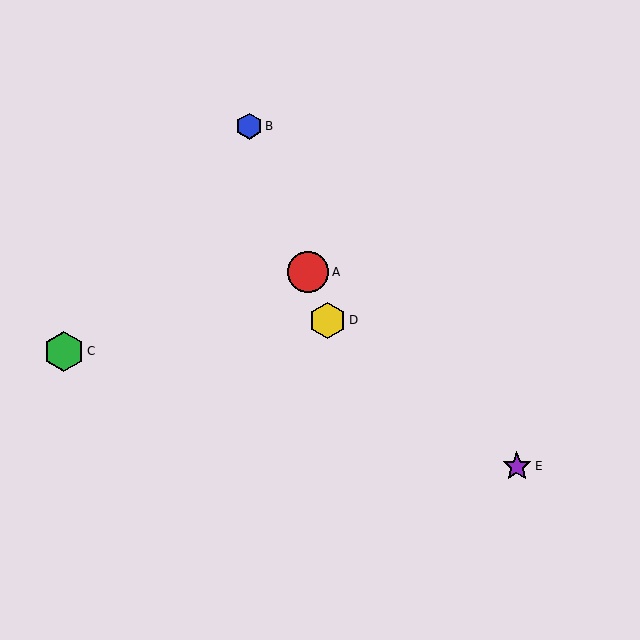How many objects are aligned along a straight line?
3 objects (A, B, D) are aligned along a straight line.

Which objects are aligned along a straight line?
Objects A, B, D are aligned along a straight line.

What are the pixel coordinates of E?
Object E is at (517, 466).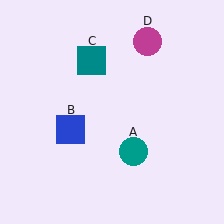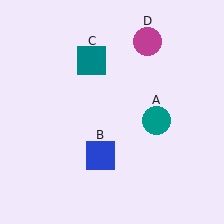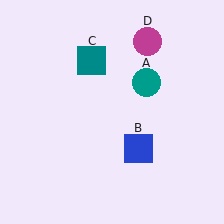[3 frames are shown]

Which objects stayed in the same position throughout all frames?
Teal square (object C) and magenta circle (object D) remained stationary.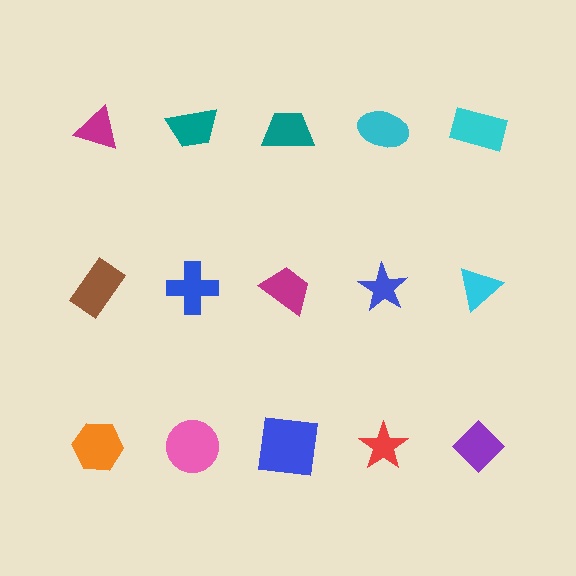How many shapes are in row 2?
5 shapes.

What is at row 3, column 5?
A purple diamond.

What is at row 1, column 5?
A cyan rectangle.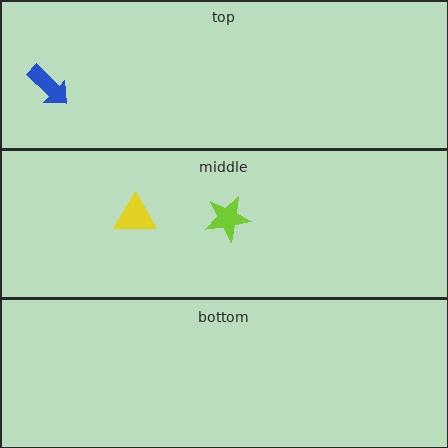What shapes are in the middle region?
The lime star, the yellow triangle.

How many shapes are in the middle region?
2.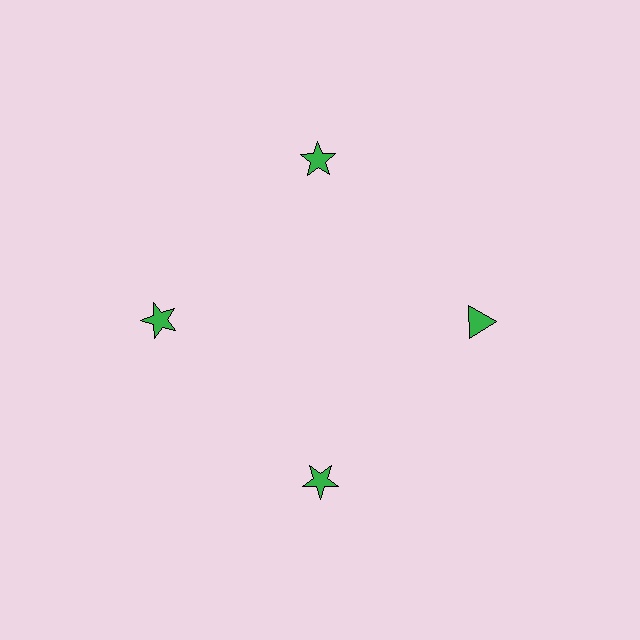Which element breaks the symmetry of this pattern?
The green triangle at roughly the 3 o'clock position breaks the symmetry. All other shapes are green stars.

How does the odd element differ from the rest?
It has a different shape: triangle instead of star.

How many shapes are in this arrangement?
There are 4 shapes arranged in a ring pattern.